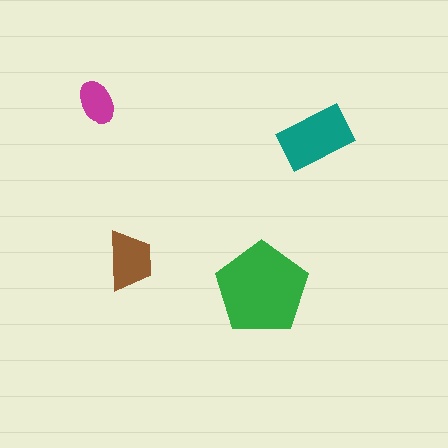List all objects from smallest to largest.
The magenta ellipse, the brown trapezoid, the teal rectangle, the green pentagon.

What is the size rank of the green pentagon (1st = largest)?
1st.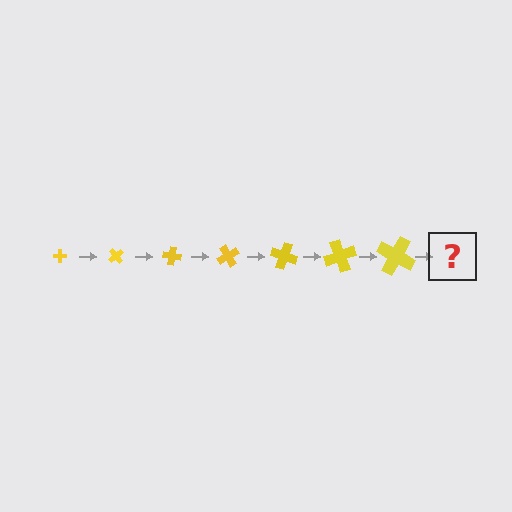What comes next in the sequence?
The next element should be a cross, larger than the previous one and rotated 350 degrees from the start.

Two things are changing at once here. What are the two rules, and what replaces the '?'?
The two rules are that the cross grows larger each step and it rotates 50 degrees each step. The '?' should be a cross, larger than the previous one and rotated 350 degrees from the start.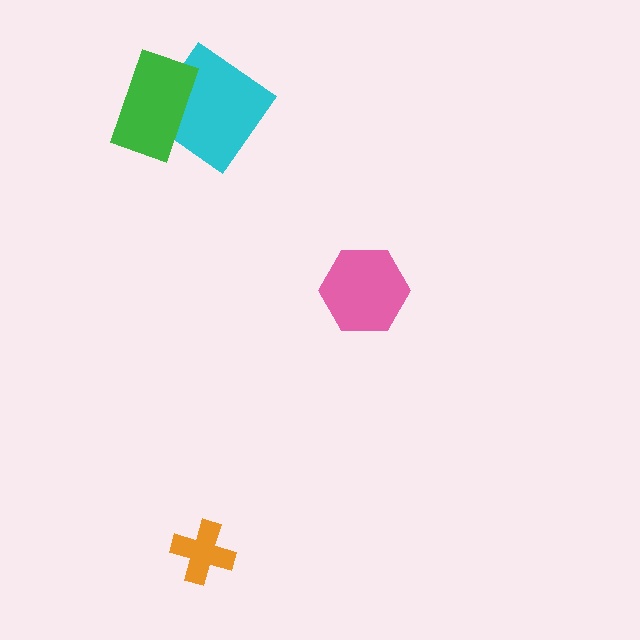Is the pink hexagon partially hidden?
No, no other shape covers it.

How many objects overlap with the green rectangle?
1 object overlaps with the green rectangle.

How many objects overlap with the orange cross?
0 objects overlap with the orange cross.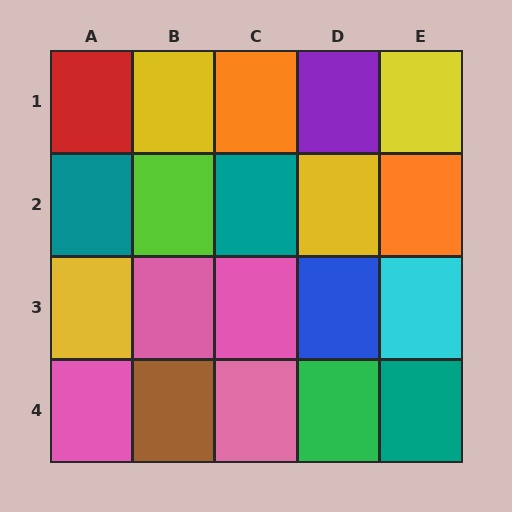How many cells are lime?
1 cell is lime.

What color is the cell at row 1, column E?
Yellow.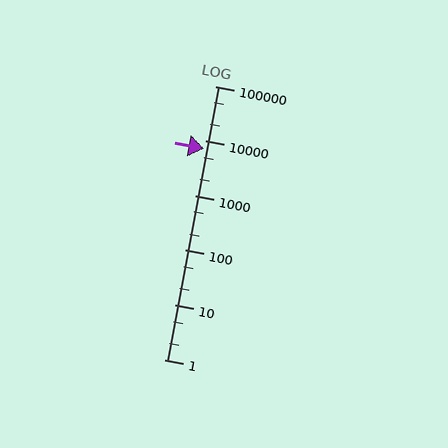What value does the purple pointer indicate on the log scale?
The pointer indicates approximately 7200.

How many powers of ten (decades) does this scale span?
The scale spans 5 decades, from 1 to 100000.